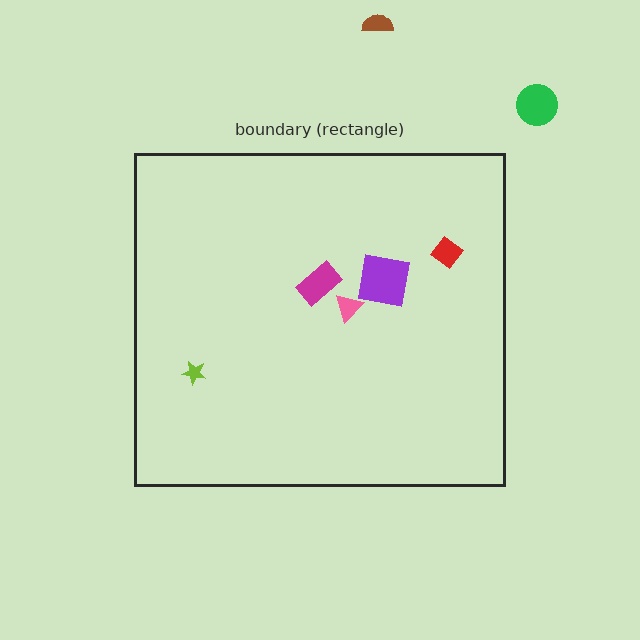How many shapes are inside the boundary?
5 inside, 2 outside.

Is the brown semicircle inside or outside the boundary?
Outside.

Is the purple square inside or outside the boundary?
Inside.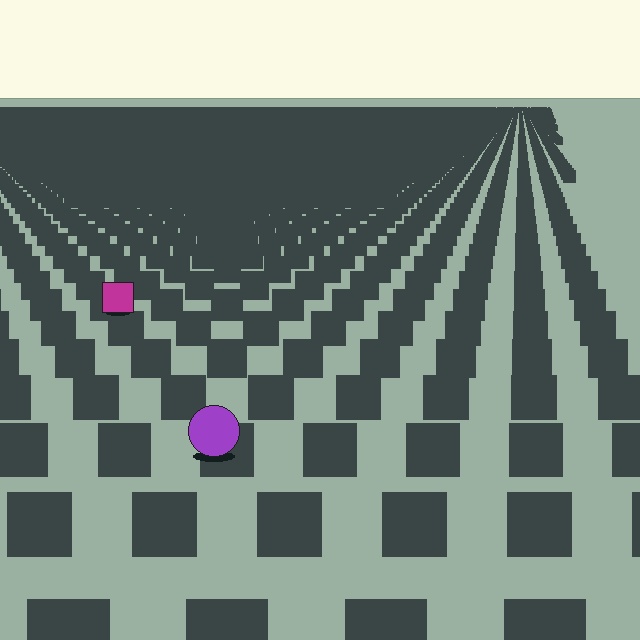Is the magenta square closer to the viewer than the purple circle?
No. The purple circle is closer — you can tell from the texture gradient: the ground texture is coarser near it.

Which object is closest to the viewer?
The purple circle is closest. The texture marks near it are larger and more spread out.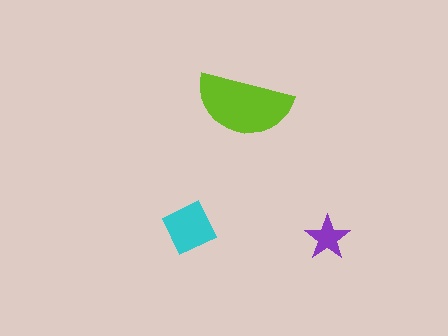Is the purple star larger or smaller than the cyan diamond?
Smaller.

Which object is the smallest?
The purple star.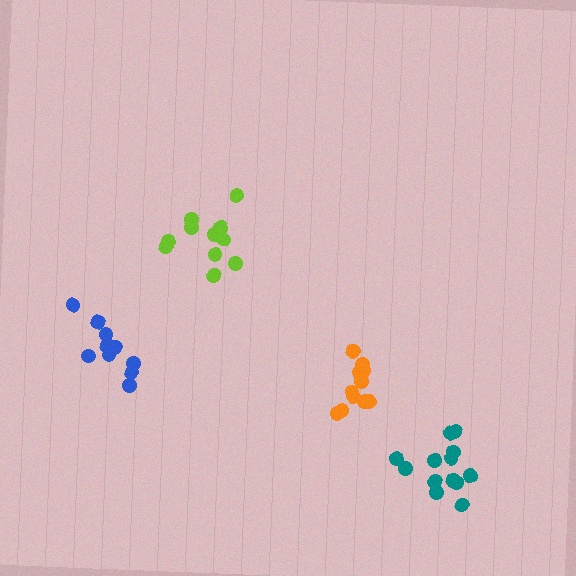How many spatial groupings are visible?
There are 4 spatial groupings.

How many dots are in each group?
Group 1: 11 dots, Group 2: 11 dots, Group 3: 10 dots, Group 4: 13 dots (45 total).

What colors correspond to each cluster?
The clusters are colored: orange, lime, blue, teal.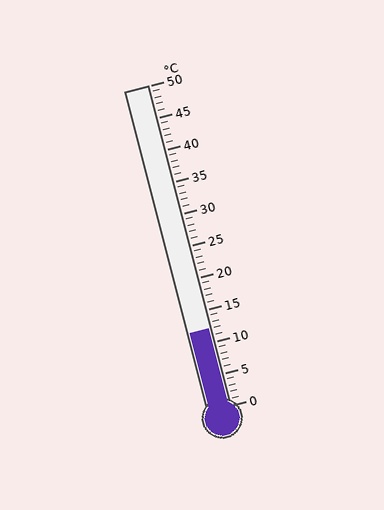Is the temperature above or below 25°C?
The temperature is below 25°C.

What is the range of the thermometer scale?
The thermometer scale ranges from 0°C to 50°C.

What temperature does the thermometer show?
The thermometer shows approximately 12°C.